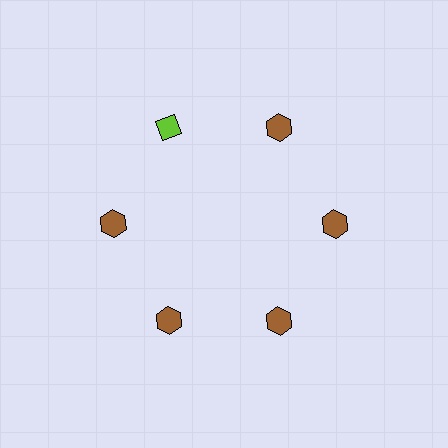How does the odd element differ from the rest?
It differs in both color (lime instead of brown) and shape (diamond instead of hexagon).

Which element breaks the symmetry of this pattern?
The lime diamond at roughly the 11 o'clock position breaks the symmetry. All other shapes are brown hexagons.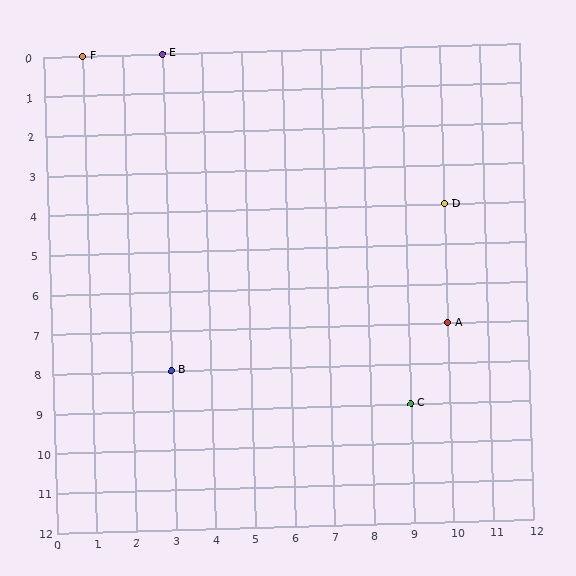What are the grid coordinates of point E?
Point E is at grid coordinates (3, 0).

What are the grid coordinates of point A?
Point A is at grid coordinates (10, 7).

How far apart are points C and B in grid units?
Points C and B are 6 columns and 1 row apart (about 6.1 grid units diagonally).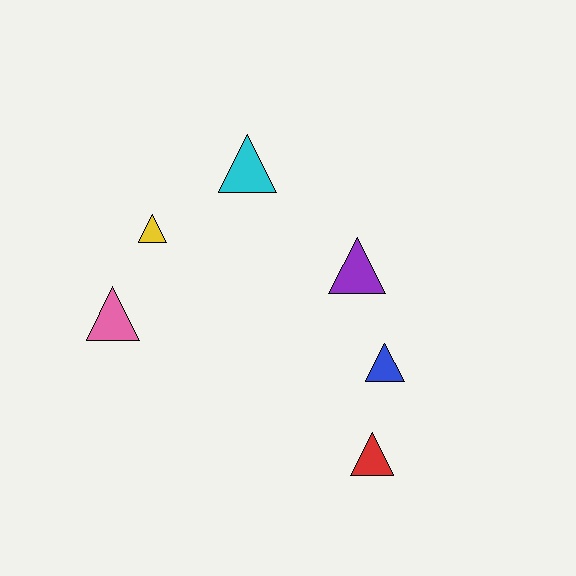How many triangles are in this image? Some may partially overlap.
There are 6 triangles.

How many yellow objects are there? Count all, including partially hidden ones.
There is 1 yellow object.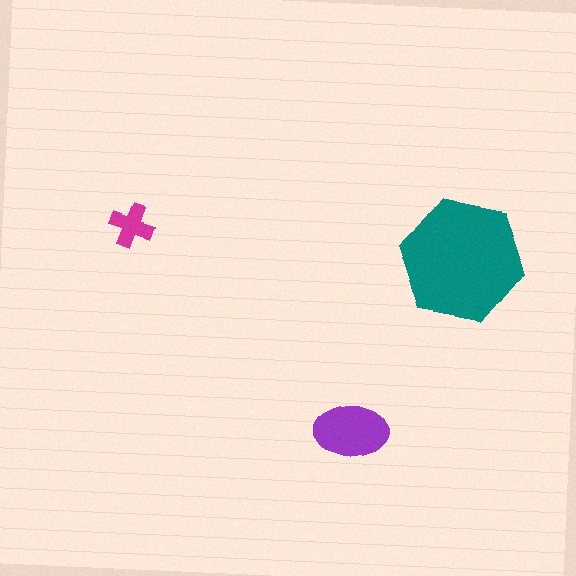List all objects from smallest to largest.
The magenta cross, the purple ellipse, the teal hexagon.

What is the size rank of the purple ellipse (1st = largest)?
2nd.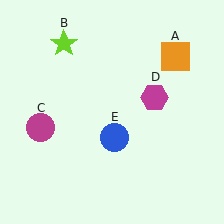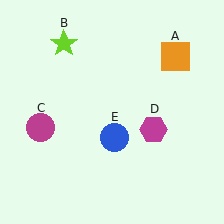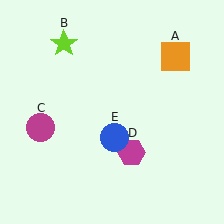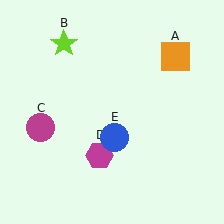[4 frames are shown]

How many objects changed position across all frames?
1 object changed position: magenta hexagon (object D).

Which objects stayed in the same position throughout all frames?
Orange square (object A) and lime star (object B) and magenta circle (object C) and blue circle (object E) remained stationary.